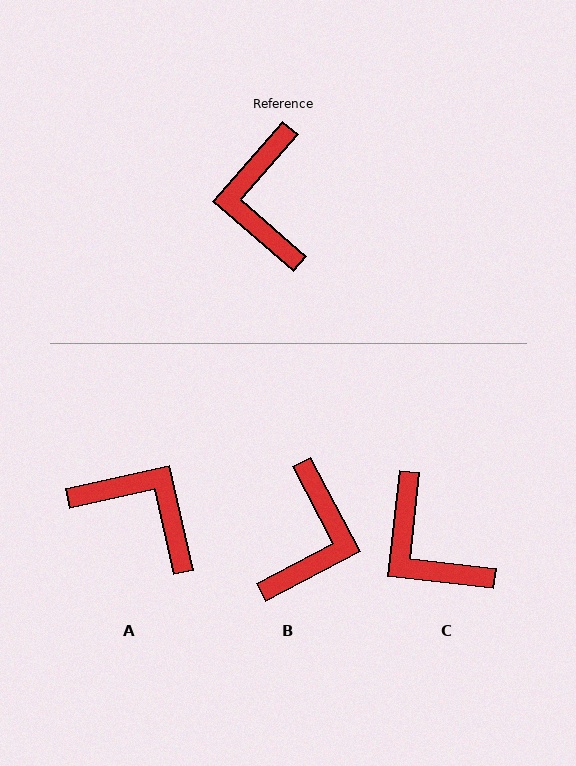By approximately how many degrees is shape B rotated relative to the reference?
Approximately 159 degrees counter-clockwise.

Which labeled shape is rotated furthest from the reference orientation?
B, about 159 degrees away.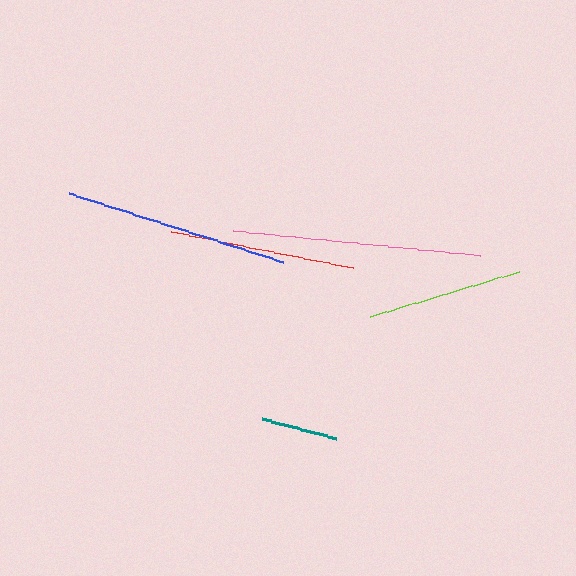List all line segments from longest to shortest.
From longest to shortest: pink, blue, red, lime, teal.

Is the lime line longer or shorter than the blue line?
The blue line is longer than the lime line.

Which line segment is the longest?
The pink line is the longest at approximately 248 pixels.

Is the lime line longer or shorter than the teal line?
The lime line is longer than the teal line.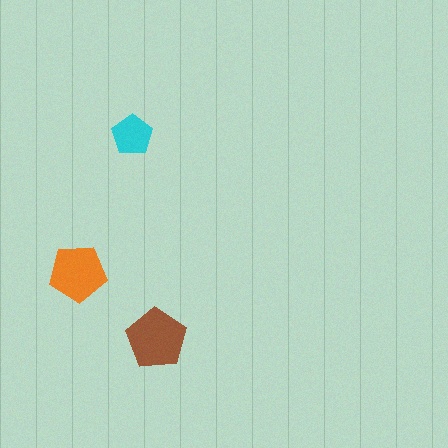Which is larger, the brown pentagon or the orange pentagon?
The brown one.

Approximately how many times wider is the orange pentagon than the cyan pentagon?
About 1.5 times wider.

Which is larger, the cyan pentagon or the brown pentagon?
The brown one.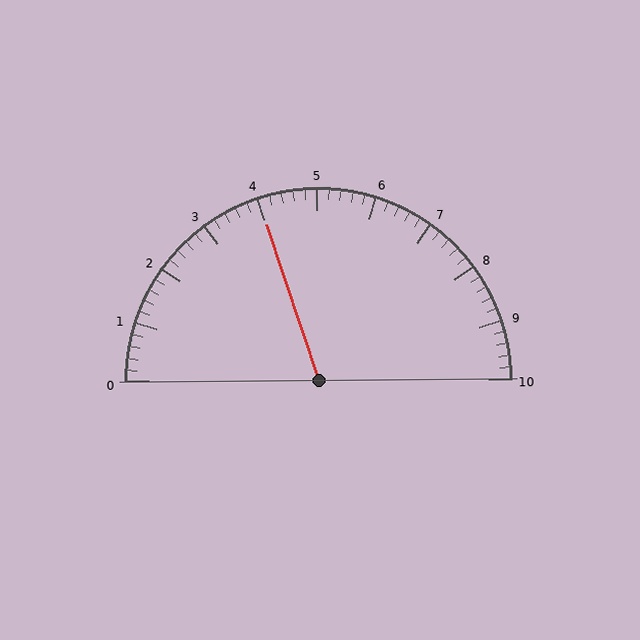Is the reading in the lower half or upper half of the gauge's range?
The reading is in the lower half of the range (0 to 10).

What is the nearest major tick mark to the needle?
The nearest major tick mark is 4.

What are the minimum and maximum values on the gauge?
The gauge ranges from 0 to 10.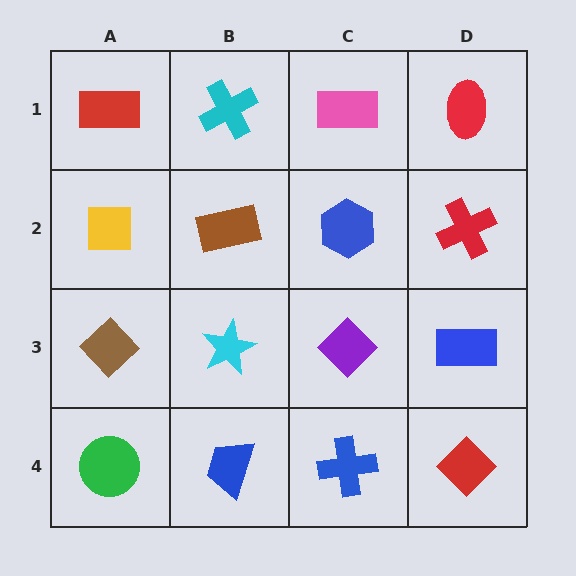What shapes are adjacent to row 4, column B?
A cyan star (row 3, column B), a green circle (row 4, column A), a blue cross (row 4, column C).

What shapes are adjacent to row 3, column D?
A red cross (row 2, column D), a red diamond (row 4, column D), a purple diamond (row 3, column C).